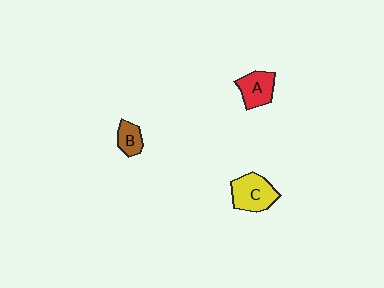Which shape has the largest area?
Shape C (yellow).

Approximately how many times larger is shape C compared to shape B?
Approximately 1.9 times.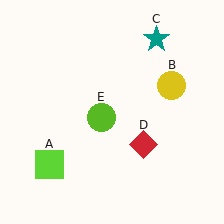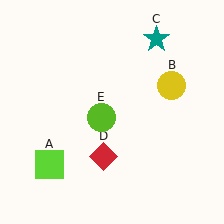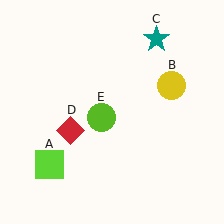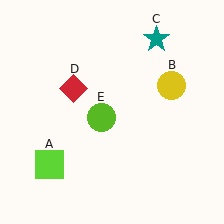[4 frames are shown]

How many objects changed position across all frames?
1 object changed position: red diamond (object D).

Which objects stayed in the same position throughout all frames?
Lime square (object A) and yellow circle (object B) and teal star (object C) and lime circle (object E) remained stationary.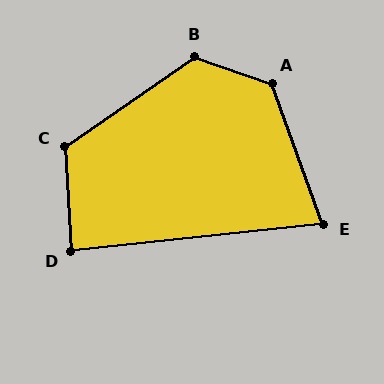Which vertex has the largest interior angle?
A, at approximately 128 degrees.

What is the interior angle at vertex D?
Approximately 87 degrees (approximately right).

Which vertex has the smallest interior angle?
E, at approximately 76 degrees.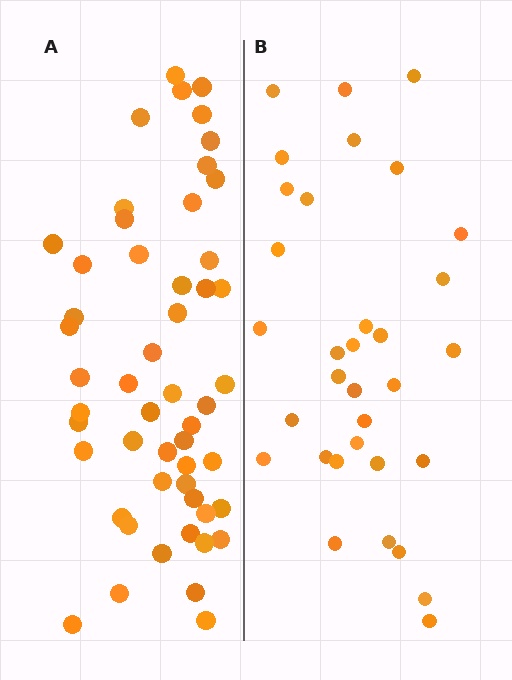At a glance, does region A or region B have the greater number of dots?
Region A (the left region) has more dots.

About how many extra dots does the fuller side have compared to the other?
Region A has approximately 20 more dots than region B.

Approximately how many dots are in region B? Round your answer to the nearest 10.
About 30 dots. (The exact count is 33, which rounds to 30.)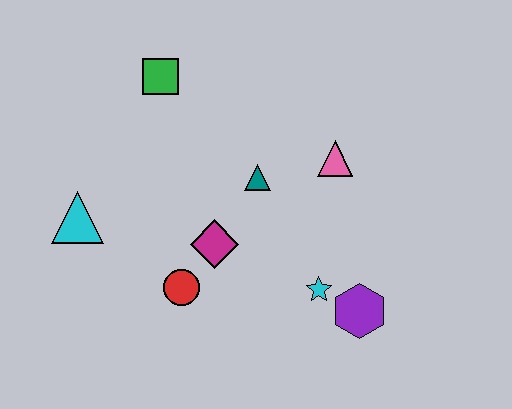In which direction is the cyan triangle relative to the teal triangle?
The cyan triangle is to the left of the teal triangle.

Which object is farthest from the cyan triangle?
The purple hexagon is farthest from the cyan triangle.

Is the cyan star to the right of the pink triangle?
No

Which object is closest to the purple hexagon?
The cyan star is closest to the purple hexagon.